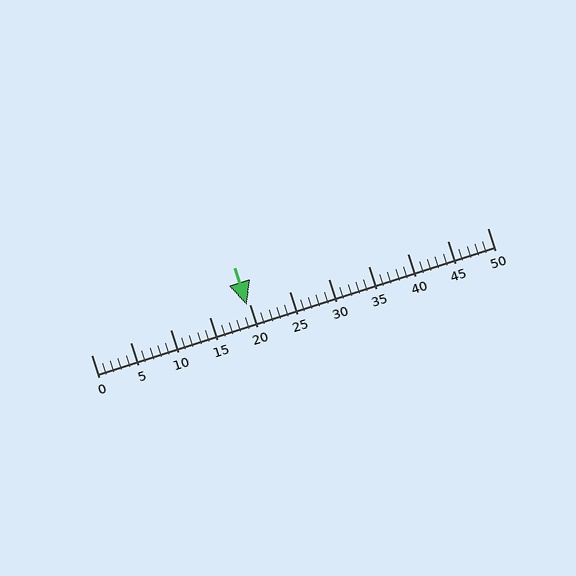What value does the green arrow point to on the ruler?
The green arrow points to approximately 20.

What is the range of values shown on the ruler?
The ruler shows values from 0 to 50.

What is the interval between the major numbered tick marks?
The major tick marks are spaced 5 units apart.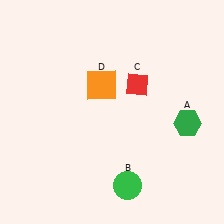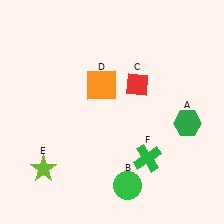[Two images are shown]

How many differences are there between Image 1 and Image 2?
There are 2 differences between the two images.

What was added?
A lime star (E), a green cross (F) were added in Image 2.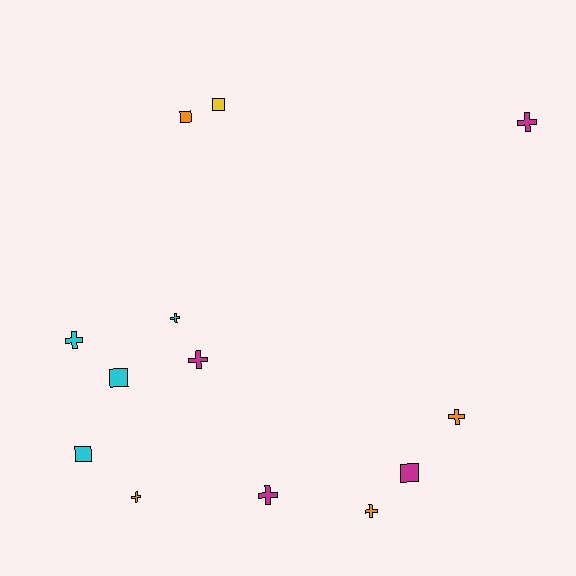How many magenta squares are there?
There is 1 magenta square.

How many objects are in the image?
There are 13 objects.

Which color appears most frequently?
Cyan, with 4 objects.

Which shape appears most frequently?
Cross, with 8 objects.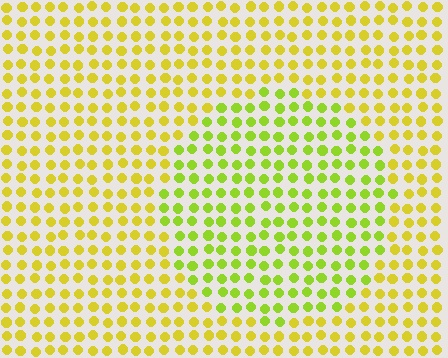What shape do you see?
I see a circle.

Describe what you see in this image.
The image is filled with small yellow elements in a uniform arrangement. A circle-shaped region is visible where the elements are tinted to a slightly different hue, forming a subtle color boundary.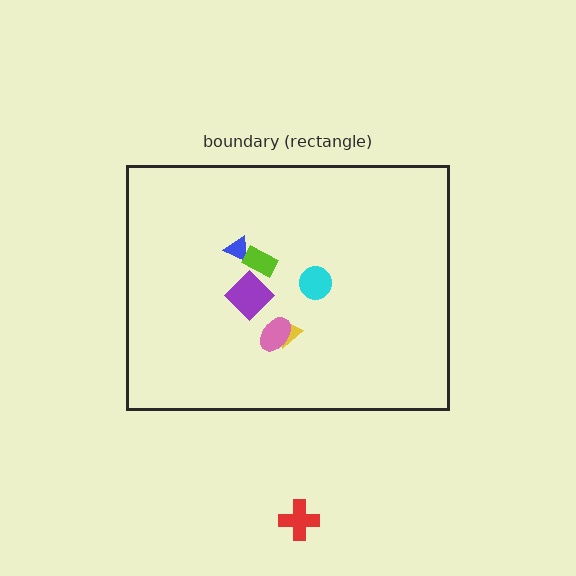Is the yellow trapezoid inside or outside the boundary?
Inside.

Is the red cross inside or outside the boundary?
Outside.